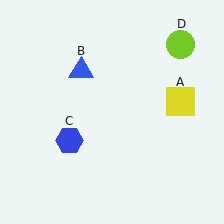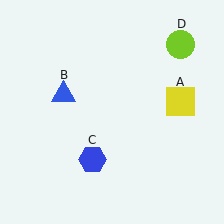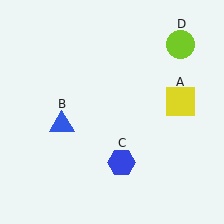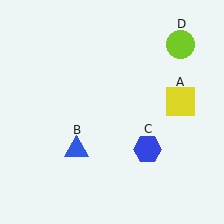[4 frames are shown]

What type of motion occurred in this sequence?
The blue triangle (object B), blue hexagon (object C) rotated counterclockwise around the center of the scene.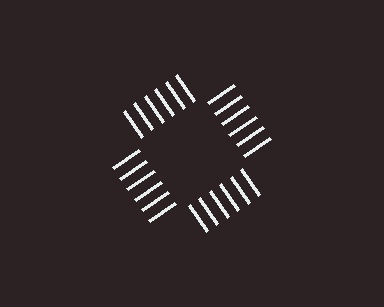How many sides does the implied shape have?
4 sides — the line-ends trace a square.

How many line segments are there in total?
24 — 6 along each of the 4 edges.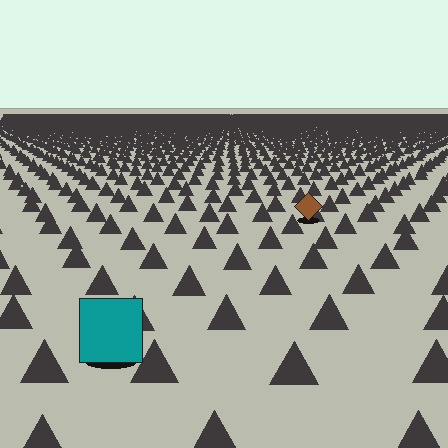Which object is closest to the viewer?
The teal square is closest. The texture marks near it are larger and more spread out.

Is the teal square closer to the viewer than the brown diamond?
Yes. The teal square is closer — you can tell from the texture gradient: the ground texture is coarser near it.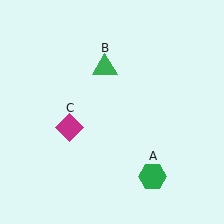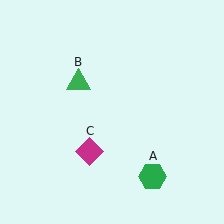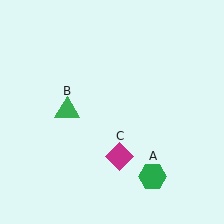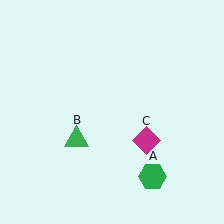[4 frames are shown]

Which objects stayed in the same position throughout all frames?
Green hexagon (object A) remained stationary.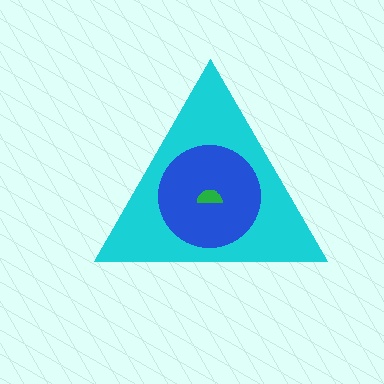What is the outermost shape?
The cyan triangle.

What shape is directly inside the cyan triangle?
The blue circle.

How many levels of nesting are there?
3.